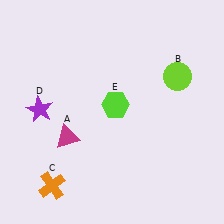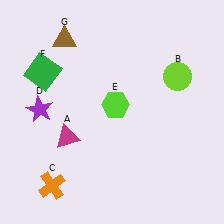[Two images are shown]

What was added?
A green square (F), a brown triangle (G) were added in Image 2.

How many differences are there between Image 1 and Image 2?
There are 2 differences between the two images.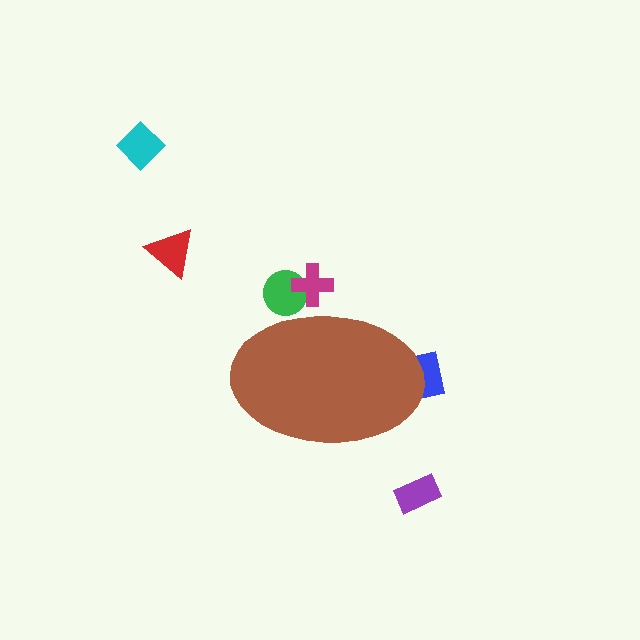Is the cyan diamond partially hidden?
No, the cyan diamond is fully visible.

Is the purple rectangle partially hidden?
No, the purple rectangle is fully visible.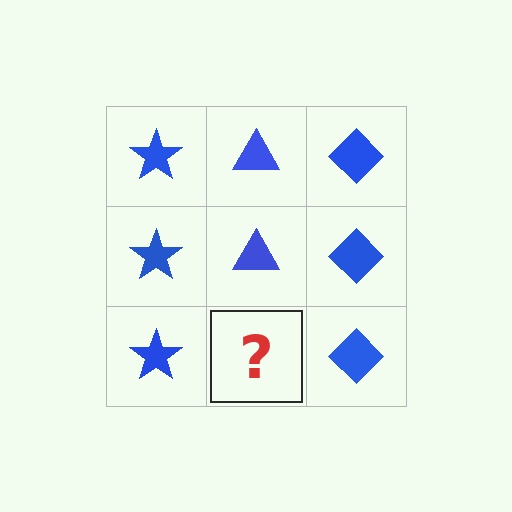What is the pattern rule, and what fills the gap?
The rule is that each column has a consistent shape. The gap should be filled with a blue triangle.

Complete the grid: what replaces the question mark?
The question mark should be replaced with a blue triangle.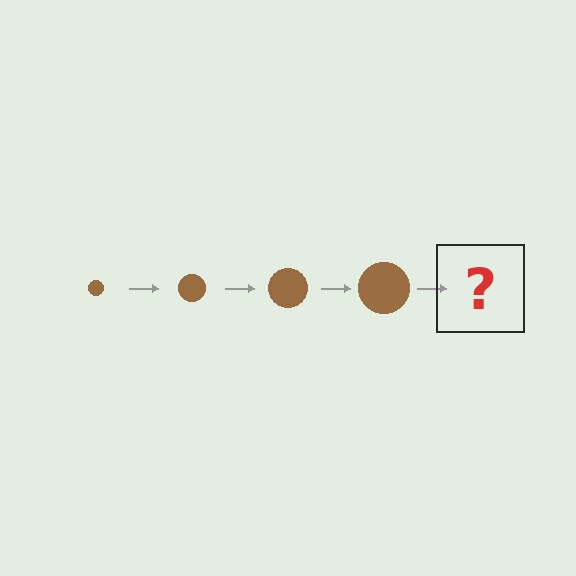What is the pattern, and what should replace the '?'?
The pattern is that the circle gets progressively larger each step. The '?' should be a brown circle, larger than the previous one.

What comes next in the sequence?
The next element should be a brown circle, larger than the previous one.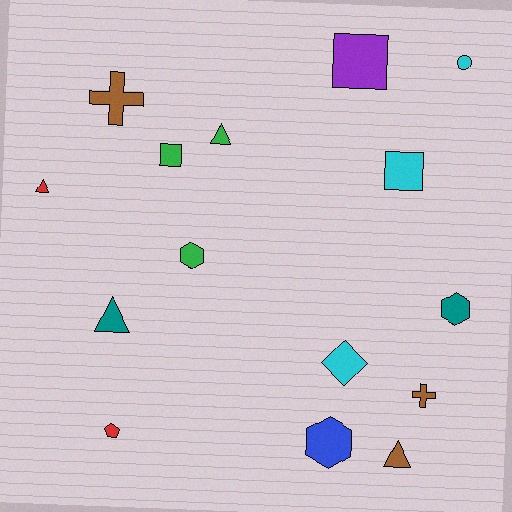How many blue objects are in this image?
There is 1 blue object.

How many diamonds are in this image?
There is 1 diamond.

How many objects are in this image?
There are 15 objects.